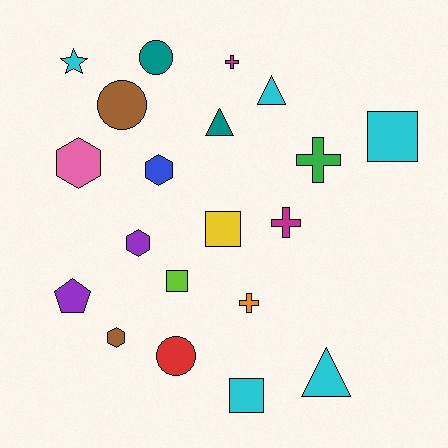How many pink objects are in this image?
There is 1 pink object.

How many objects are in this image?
There are 20 objects.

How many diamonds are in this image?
There are no diamonds.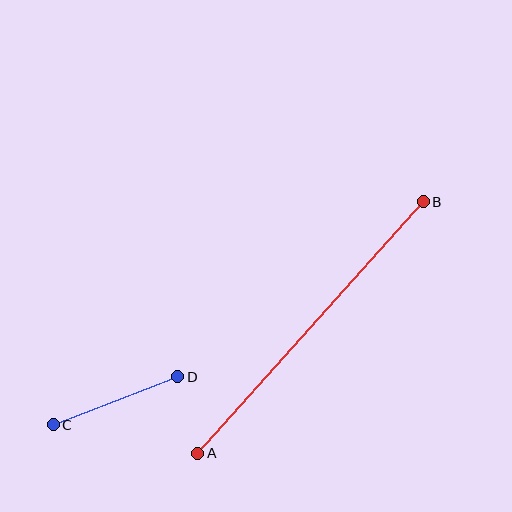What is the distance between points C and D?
The distance is approximately 134 pixels.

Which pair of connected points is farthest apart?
Points A and B are farthest apart.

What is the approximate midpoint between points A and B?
The midpoint is at approximately (311, 328) pixels.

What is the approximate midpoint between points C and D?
The midpoint is at approximately (116, 401) pixels.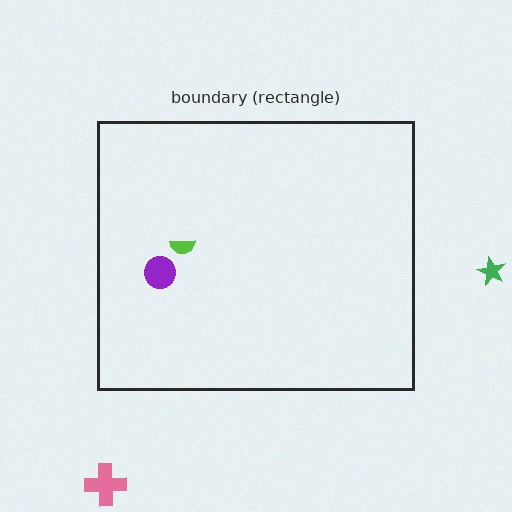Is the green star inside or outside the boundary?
Outside.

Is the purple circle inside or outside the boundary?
Inside.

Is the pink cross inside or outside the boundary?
Outside.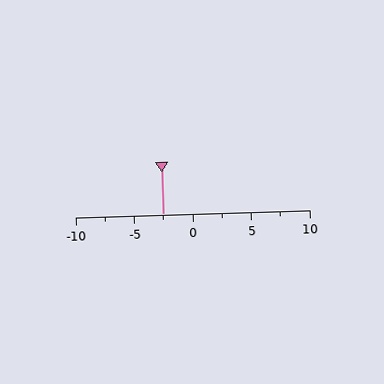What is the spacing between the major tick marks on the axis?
The major ticks are spaced 5 apart.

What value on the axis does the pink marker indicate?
The marker indicates approximately -2.5.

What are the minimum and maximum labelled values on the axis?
The axis runs from -10 to 10.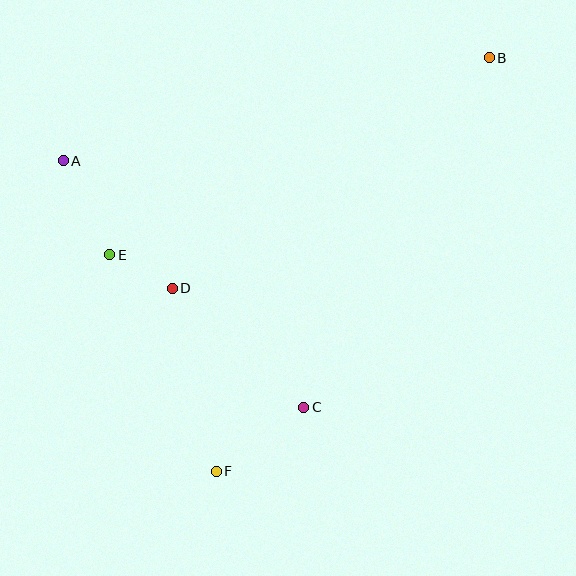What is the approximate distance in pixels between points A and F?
The distance between A and F is approximately 346 pixels.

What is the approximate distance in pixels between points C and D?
The distance between C and D is approximately 177 pixels.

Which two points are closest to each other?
Points D and E are closest to each other.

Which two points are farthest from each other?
Points B and F are farthest from each other.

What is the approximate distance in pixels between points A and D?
The distance between A and D is approximately 168 pixels.